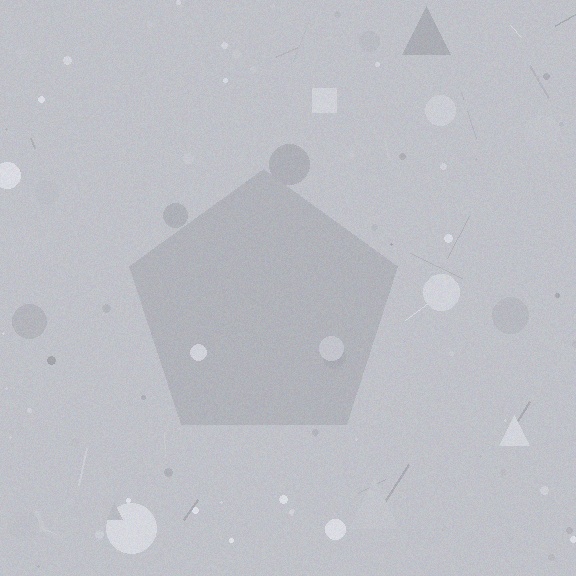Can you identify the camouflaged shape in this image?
The camouflaged shape is a pentagon.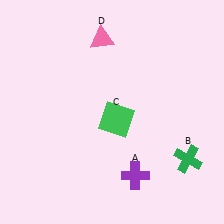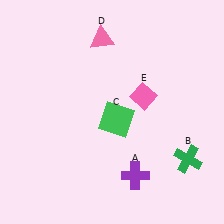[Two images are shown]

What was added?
A pink diamond (E) was added in Image 2.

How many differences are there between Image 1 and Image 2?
There is 1 difference between the two images.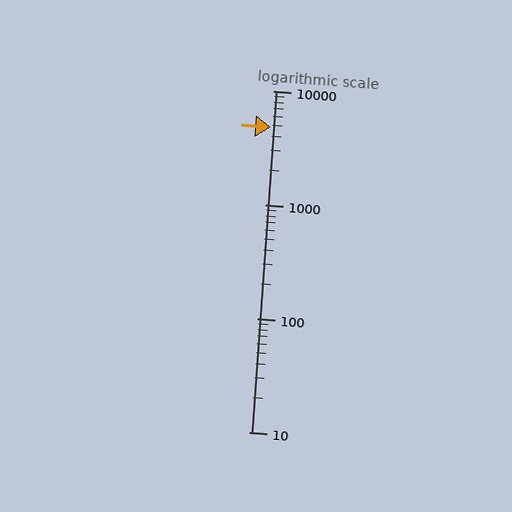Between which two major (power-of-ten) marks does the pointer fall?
The pointer is between 1000 and 10000.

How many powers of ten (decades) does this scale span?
The scale spans 3 decades, from 10 to 10000.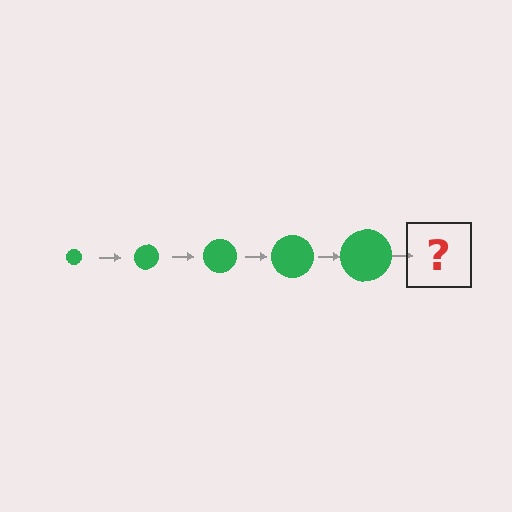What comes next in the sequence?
The next element should be a green circle, larger than the previous one.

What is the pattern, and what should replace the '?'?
The pattern is that the circle gets progressively larger each step. The '?' should be a green circle, larger than the previous one.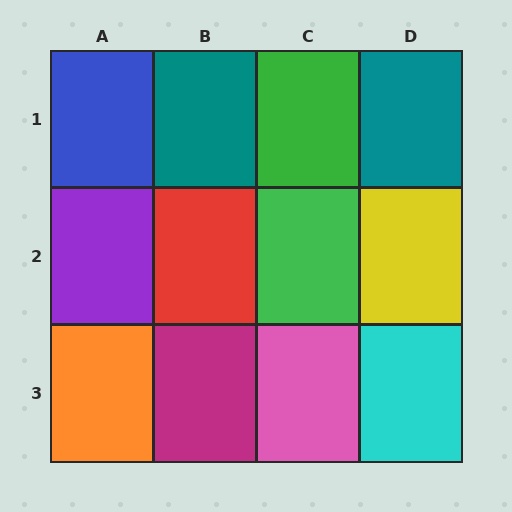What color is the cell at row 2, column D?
Yellow.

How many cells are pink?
1 cell is pink.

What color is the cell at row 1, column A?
Blue.